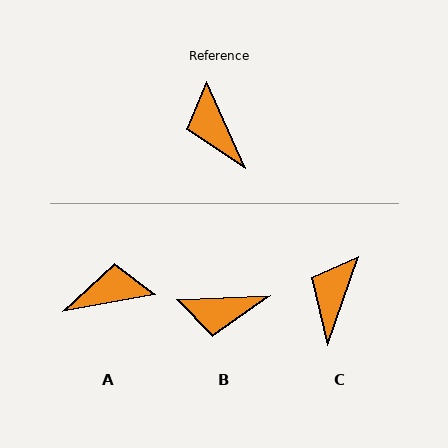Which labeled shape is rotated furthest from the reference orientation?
A, about 104 degrees away.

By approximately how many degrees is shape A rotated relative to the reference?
Approximately 104 degrees clockwise.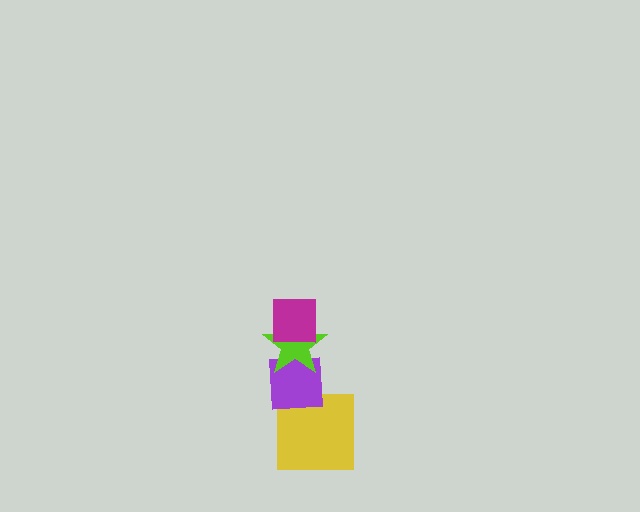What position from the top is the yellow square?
The yellow square is 4th from the top.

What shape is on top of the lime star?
The magenta square is on top of the lime star.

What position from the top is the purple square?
The purple square is 3rd from the top.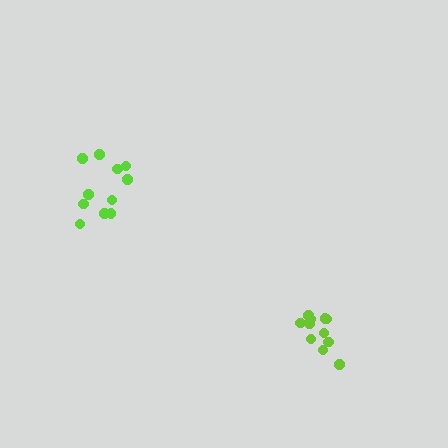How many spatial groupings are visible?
There are 2 spatial groupings.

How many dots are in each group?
Group 1: 11 dots, Group 2: 11 dots (22 total).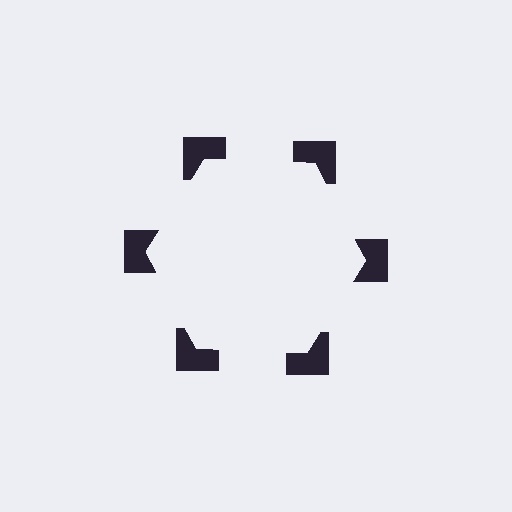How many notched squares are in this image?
There are 6 — one at each vertex of the illusory hexagon.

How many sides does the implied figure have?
6 sides.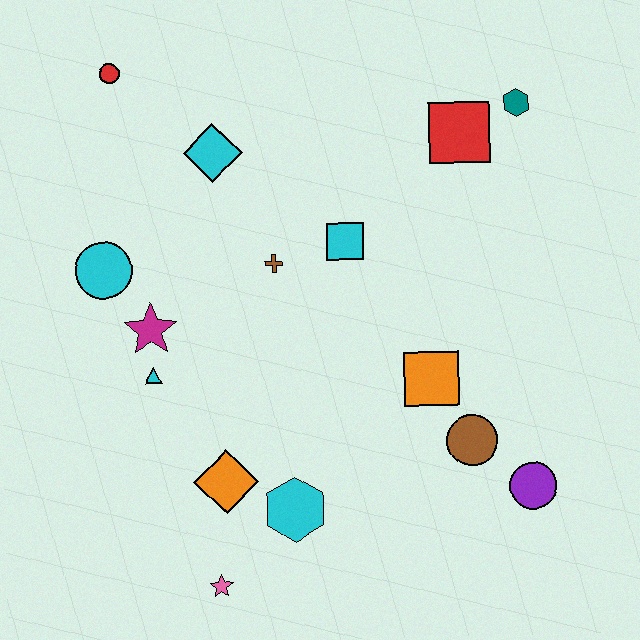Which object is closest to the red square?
The teal hexagon is closest to the red square.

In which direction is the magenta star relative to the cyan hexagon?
The magenta star is above the cyan hexagon.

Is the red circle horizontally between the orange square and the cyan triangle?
No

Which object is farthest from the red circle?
The purple circle is farthest from the red circle.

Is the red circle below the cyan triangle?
No